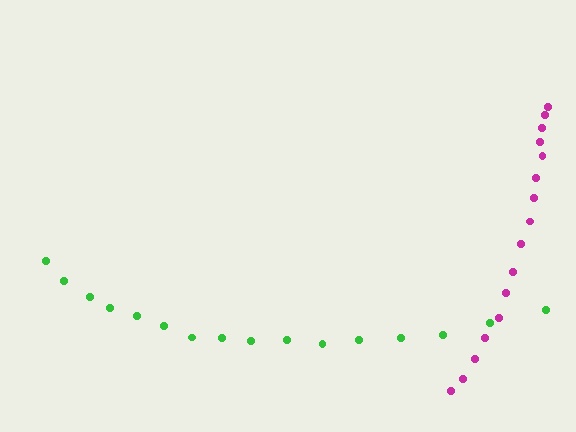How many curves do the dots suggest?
There are 2 distinct paths.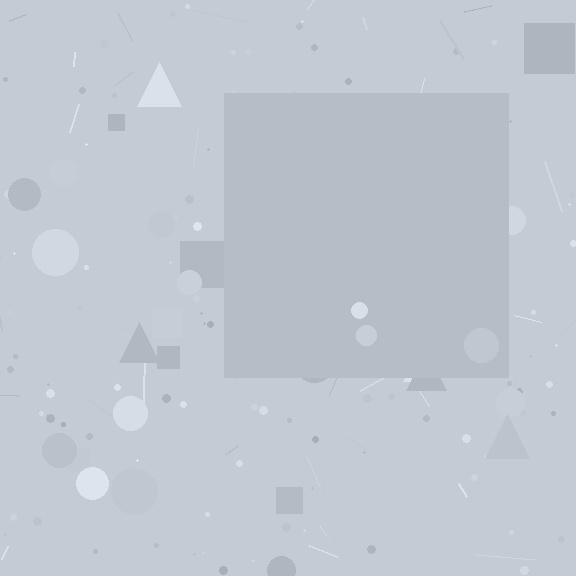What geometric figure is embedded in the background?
A square is embedded in the background.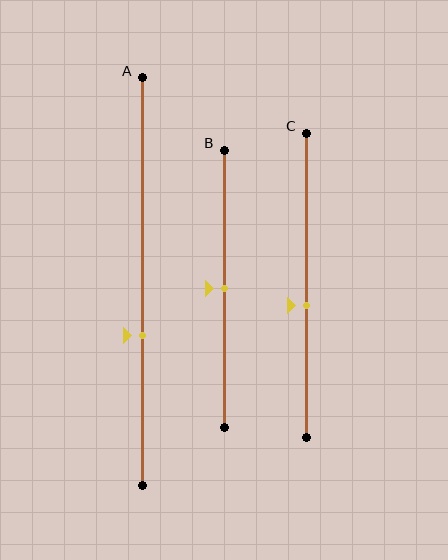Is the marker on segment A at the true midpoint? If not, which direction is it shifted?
No, the marker on segment A is shifted downward by about 13% of the segment length.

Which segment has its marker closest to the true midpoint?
Segment B has its marker closest to the true midpoint.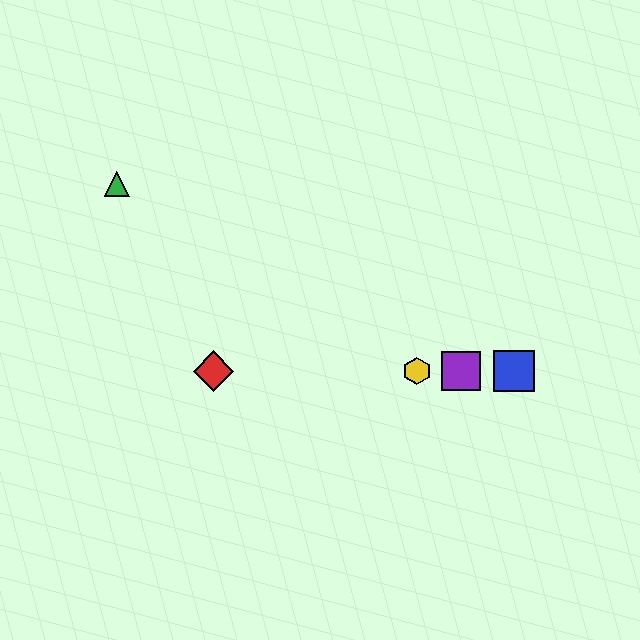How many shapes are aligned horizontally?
4 shapes (the red diamond, the blue square, the yellow hexagon, the purple square) are aligned horizontally.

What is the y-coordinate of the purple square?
The purple square is at y≈371.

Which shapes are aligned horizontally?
The red diamond, the blue square, the yellow hexagon, the purple square are aligned horizontally.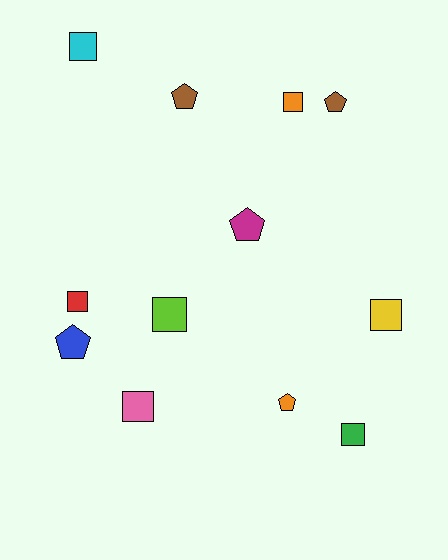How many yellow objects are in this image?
There is 1 yellow object.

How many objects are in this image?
There are 12 objects.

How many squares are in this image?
There are 7 squares.